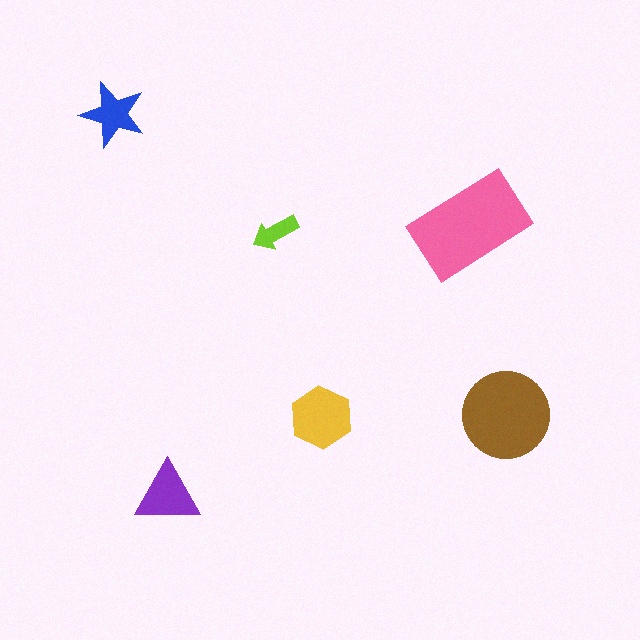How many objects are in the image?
There are 6 objects in the image.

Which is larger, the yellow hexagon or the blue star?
The yellow hexagon.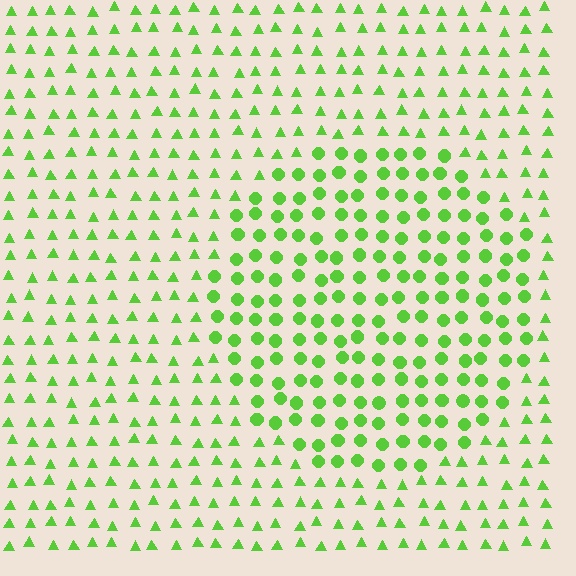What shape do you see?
I see a circle.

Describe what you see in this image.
The image is filled with small lime elements arranged in a uniform grid. A circle-shaped region contains circles, while the surrounding area contains triangles. The boundary is defined purely by the change in element shape.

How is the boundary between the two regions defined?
The boundary is defined by a change in element shape: circles inside vs. triangles outside. All elements share the same color and spacing.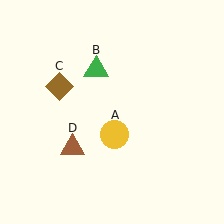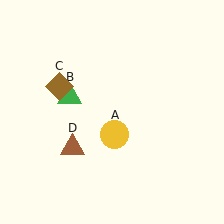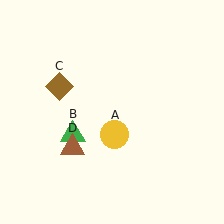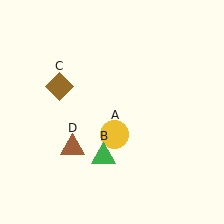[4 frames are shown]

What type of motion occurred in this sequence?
The green triangle (object B) rotated counterclockwise around the center of the scene.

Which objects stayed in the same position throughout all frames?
Yellow circle (object A) and brown diamond (object C) and brown triangle (object D) remained stationary.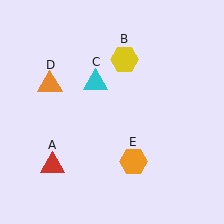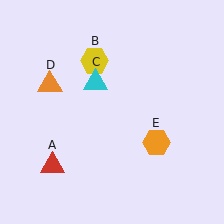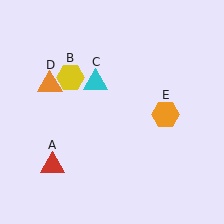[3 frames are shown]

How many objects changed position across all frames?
2 objects changed position: yellow hexagon (object B), orange hexagon (object E).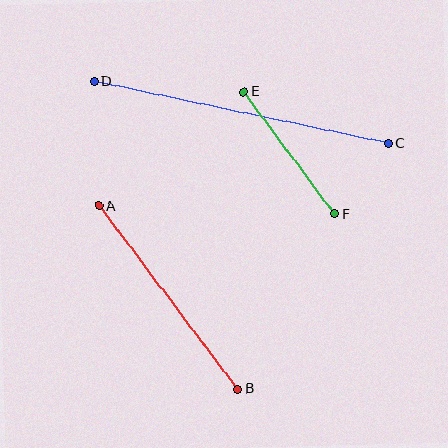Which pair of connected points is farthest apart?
Points C and D are farthest apart.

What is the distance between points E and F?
The distance is approximately 152 pixels.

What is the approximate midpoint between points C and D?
The midpoint is at approximately (241, 112) pixels.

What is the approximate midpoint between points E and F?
The midpoint is at approximately (289, 153) pixels.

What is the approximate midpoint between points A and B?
The midpoint is at approximately (168, 297) pixels.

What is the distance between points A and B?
The distance is approximately 230 pixels.